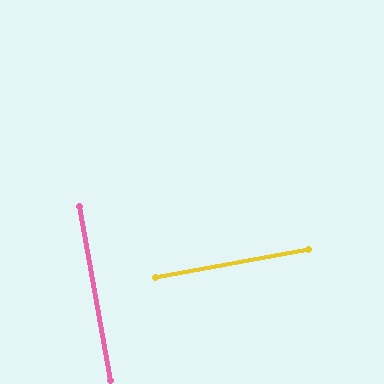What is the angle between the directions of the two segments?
Approximately 90 degrees.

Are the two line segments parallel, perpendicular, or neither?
Perpendicular — they meet at approximately 90°.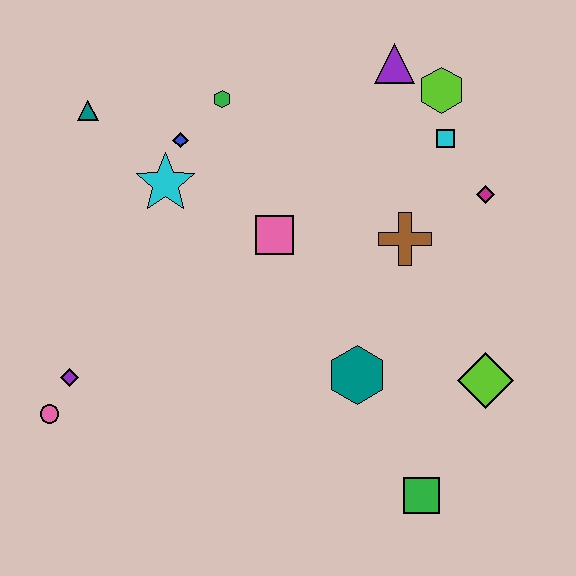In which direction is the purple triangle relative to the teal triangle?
The purple triangle is to the right of the teal triangle.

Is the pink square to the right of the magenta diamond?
No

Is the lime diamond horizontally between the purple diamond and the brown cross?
No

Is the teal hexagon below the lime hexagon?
Yes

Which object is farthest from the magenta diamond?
The pink circle is farthest from the magenta diamond.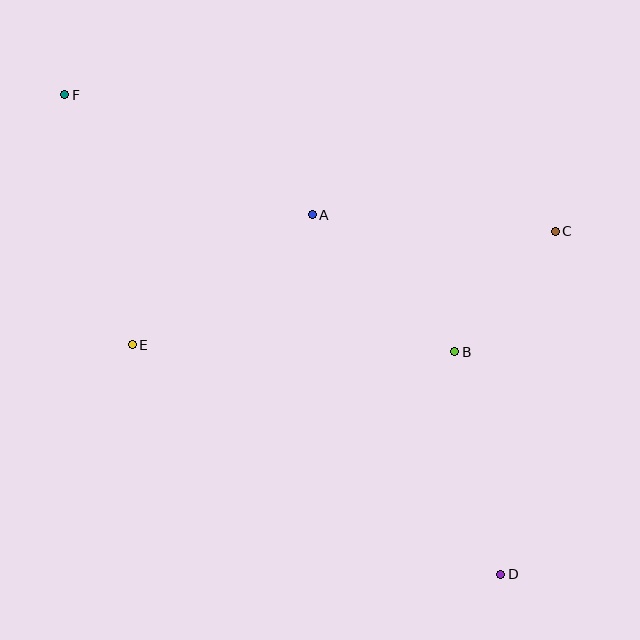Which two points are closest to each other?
Points B and C are closest to each other.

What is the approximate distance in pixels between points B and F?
The distance between B and F is approximately 467 pixels.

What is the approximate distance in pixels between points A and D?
The distance between A and D is approximately 406 pixels.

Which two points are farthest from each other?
Points D and F are farthest from each other.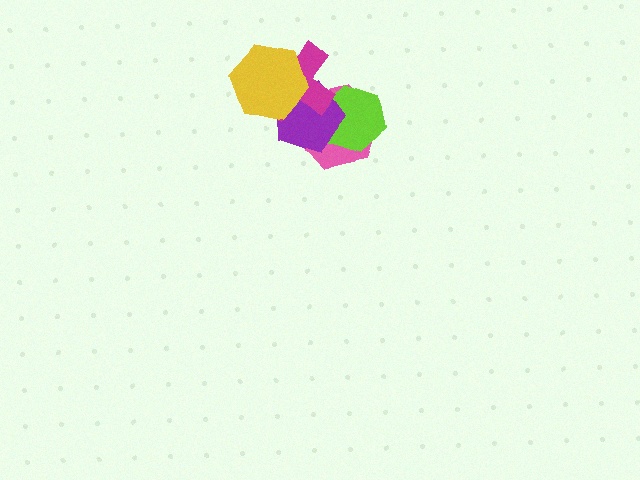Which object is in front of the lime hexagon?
The purple pentagon is in front of the lime hexagon.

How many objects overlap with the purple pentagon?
4 objects overlap with the purple pentagon.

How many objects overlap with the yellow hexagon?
2 objects overlap with the yellow hexagon.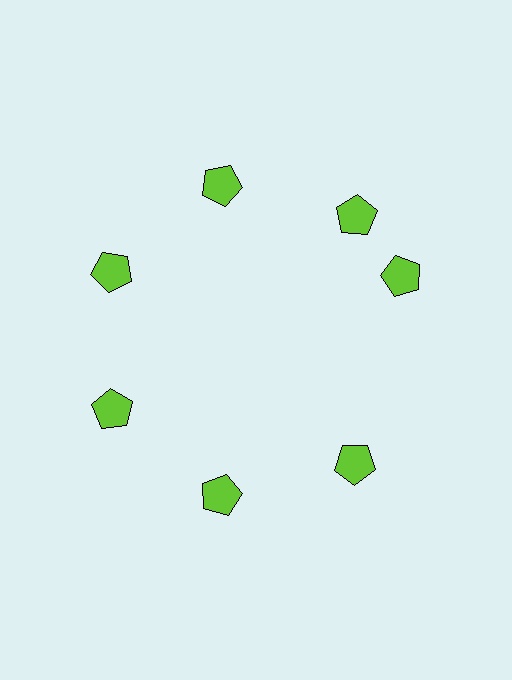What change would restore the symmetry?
The symmetry would be restored by rotating it back into even spacing with its neighbors so that all 7 pentagons sit at equal angles and equal distance from the center.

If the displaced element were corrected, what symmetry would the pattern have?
It would have 7-fold rotational symmetry — the pattern would map onto itself every 51 degrees.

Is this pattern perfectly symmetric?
No. The 7 lime pentagons are arranged in a ring, but one element near the 3 o'clock position is rotated out of alignment along the ring, breaking the 7-fold rotational symmetry.